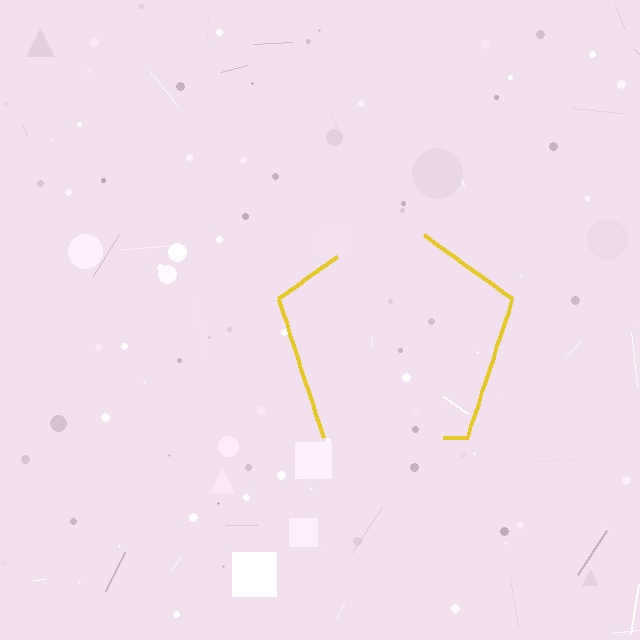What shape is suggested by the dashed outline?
The dashed outline suggests a pentagon.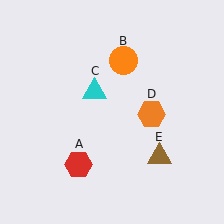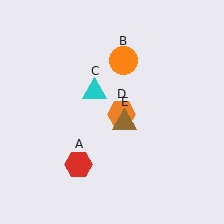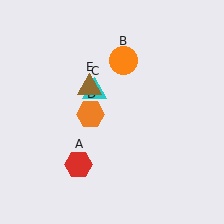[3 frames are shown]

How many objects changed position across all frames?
2 objects changed position: orange hexagon (object D), brown triangle (object E).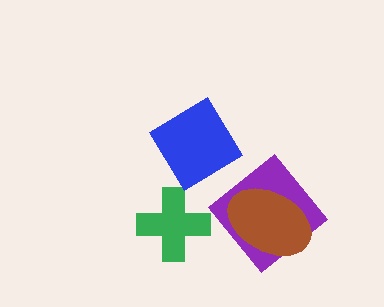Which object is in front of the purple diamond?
The brown ellipse is in front of the purple diamond.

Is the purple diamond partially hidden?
Yes, it is partially covered by another shape.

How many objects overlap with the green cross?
0 objects overlap with the green cross.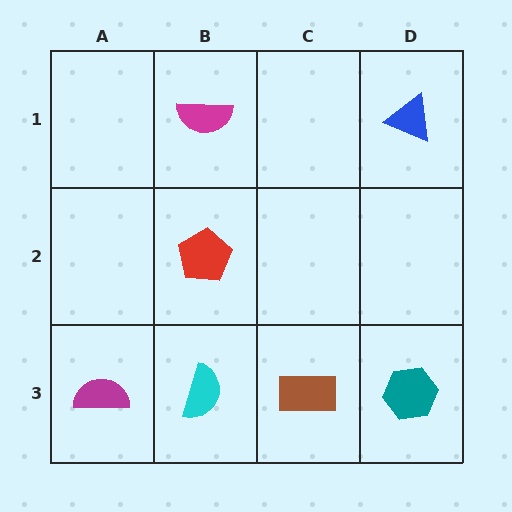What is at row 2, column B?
A red pentagon.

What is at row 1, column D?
A blue triangle.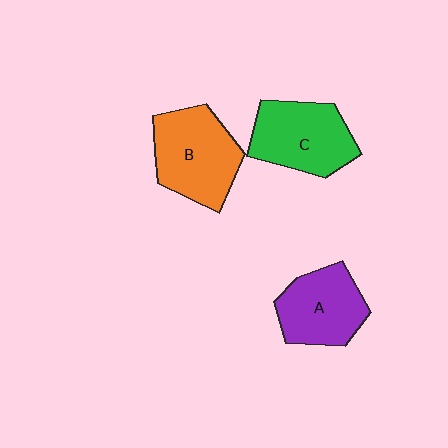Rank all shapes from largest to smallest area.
From largest to smallest: B (orange), C (green), A (purple).